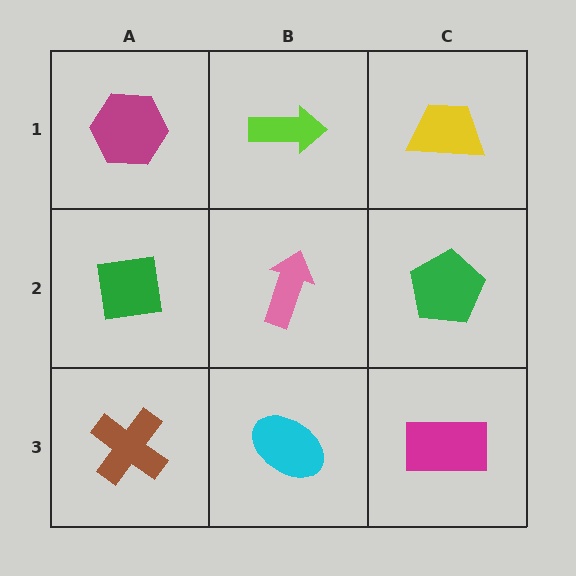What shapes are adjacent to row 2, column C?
A yellow trapezoid (row 1, column C), a magenta rectangle (row 3, column C), a pink arrow (row 2, column B).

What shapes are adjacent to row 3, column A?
A green square (row 2, column A), a cyan ellipse (row 3, column B).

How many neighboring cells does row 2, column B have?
4.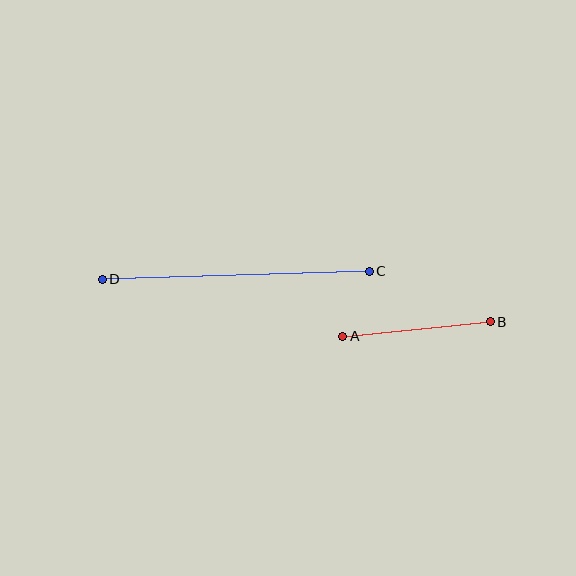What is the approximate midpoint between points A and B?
The midpoint is at approximately (417, 329) pixels.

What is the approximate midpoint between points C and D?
The midpoint is at approximately (236, 275) pixels.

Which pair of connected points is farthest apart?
Points C and D are farthest apart.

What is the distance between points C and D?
The distance is approximately 267 pixels.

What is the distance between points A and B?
The distance is approximately 148 pixels.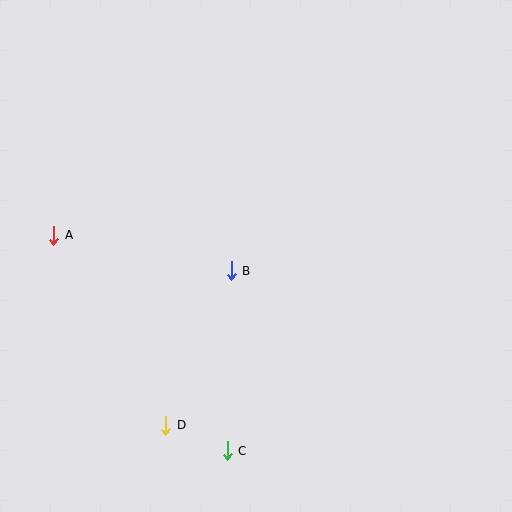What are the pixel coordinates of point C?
Point C is at (227, 451).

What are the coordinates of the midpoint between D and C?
The midpoint between D and C is at (197, 438).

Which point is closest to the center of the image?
Point B at (231, 271) is closest to the center.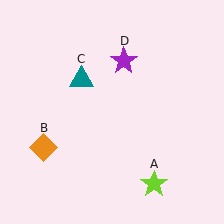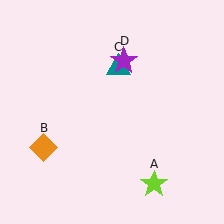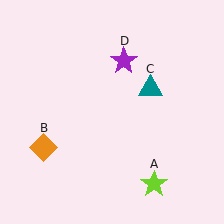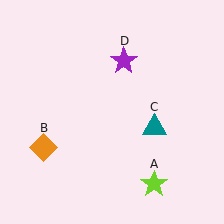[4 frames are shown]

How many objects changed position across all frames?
1 object changed position: teal triangle (object C).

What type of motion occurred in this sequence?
The teal triangle (object C) rotated clockwise around the center of the scene.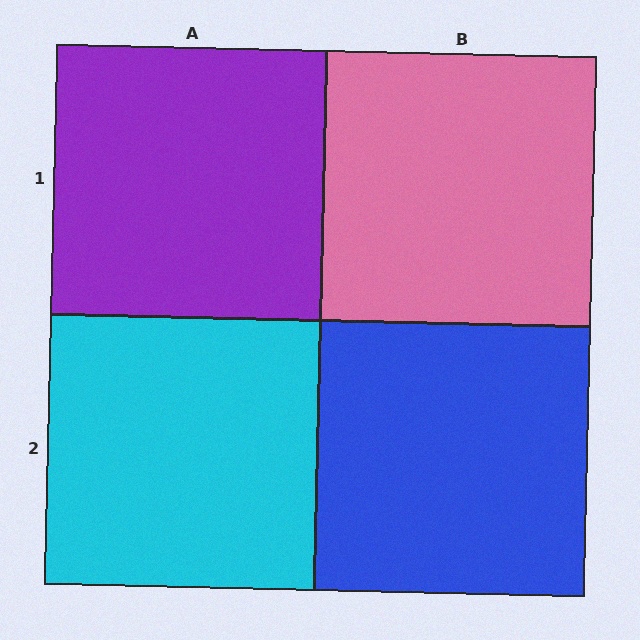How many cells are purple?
1 cell is purple.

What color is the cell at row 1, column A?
Purple.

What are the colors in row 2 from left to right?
Cyan, blue.